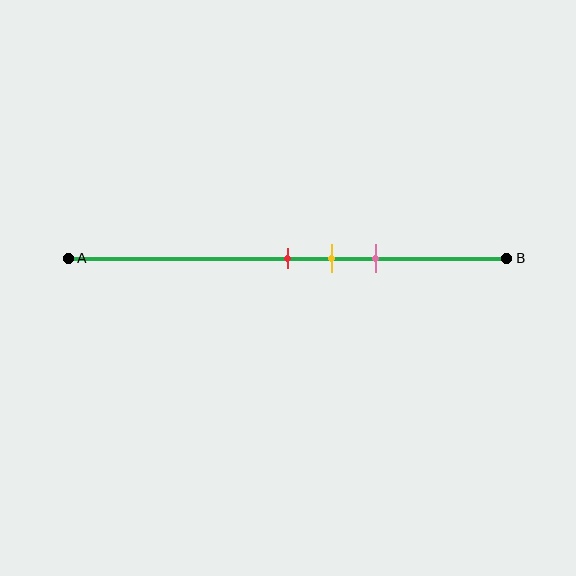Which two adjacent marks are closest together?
The red and yellow marks are the closest adjacent pair.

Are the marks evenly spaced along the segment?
Yes, the marks are approximately evenly spaced.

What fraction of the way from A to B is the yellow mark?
The yellow mark is approximately 60% (0.6) of the way from A to B.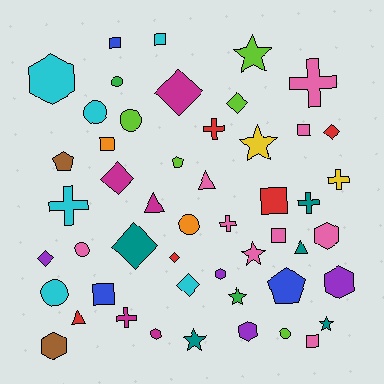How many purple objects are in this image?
There are 4 purple objects.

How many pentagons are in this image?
There are 3 pentagons.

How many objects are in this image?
There are 50 objects.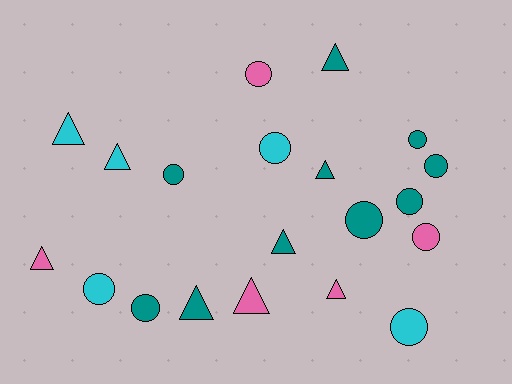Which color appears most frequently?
Teal, with 10 objects.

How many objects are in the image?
There are 20 objects.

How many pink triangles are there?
There are 3 pink triangles.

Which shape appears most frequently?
Circle, with 11 objects.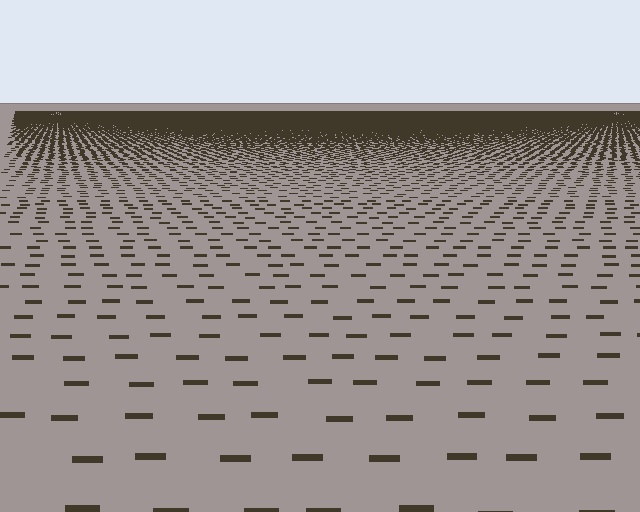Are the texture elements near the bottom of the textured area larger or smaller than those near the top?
Larger. Near the bottom, elements are closer to the viewer and appear at a bigger on-screen size.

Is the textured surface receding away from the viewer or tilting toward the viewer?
The surface is receding away from the viewer. Texture elements get smaller and denser toward the top.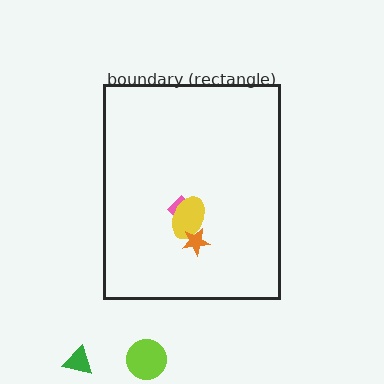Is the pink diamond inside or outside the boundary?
Inside.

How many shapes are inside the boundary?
3 inside, 2 outside.